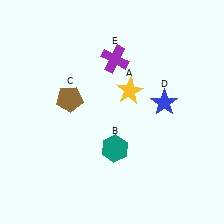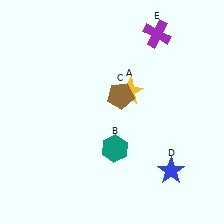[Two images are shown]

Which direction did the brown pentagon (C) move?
The brown pentagon (C) moved right.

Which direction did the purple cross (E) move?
The purple cross (E) moved right.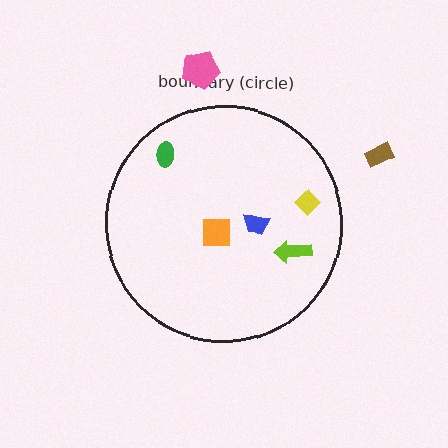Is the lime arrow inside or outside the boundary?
Inside.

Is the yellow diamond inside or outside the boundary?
Inside.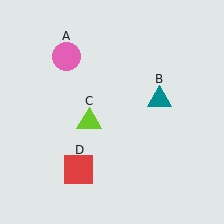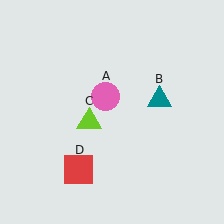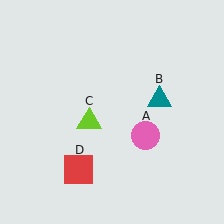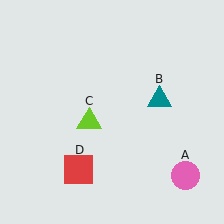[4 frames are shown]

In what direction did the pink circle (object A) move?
The pink circle (object A) moved down and to the right.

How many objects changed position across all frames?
1 object changed position: pink circle (object A).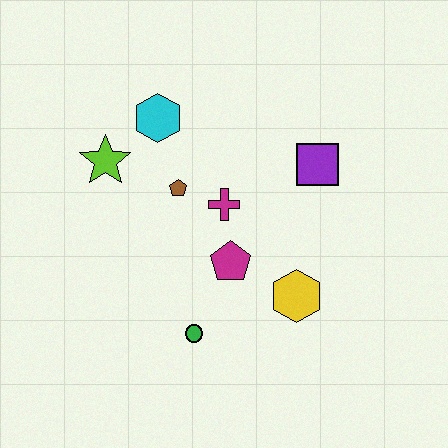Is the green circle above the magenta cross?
No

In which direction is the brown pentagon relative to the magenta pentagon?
The brown pentagon is above the magenta pentagon.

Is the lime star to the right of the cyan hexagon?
No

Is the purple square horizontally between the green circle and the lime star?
No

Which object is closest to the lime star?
The cyan hexagon is closest to the lime star.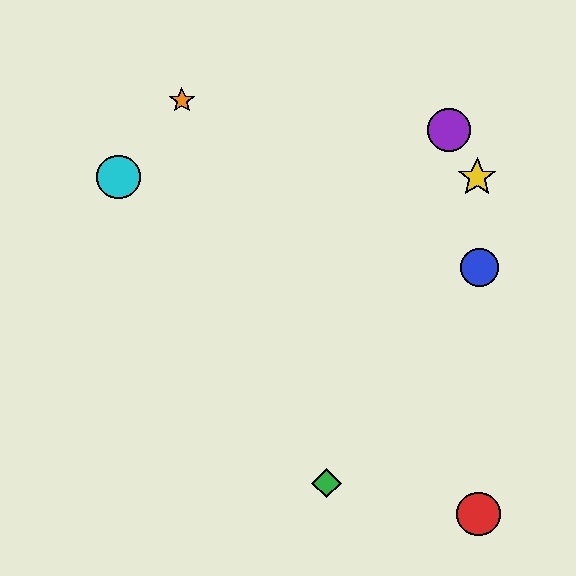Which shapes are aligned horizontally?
The yellow star, the cyan circle are aligned horizontally.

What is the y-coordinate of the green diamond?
The green diamond is at y≈483.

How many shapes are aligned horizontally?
2 shapes (the yellow star, the cyan circle) are aligned horizontally.